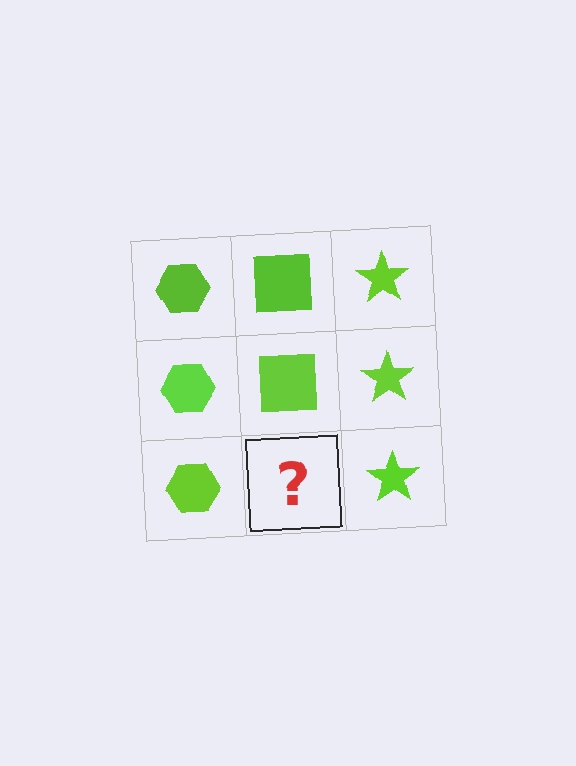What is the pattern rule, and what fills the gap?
The rule is that each column has a consistent shape. The gap should be filled with a lime square.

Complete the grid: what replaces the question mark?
The question mark should be replaced with a lime square.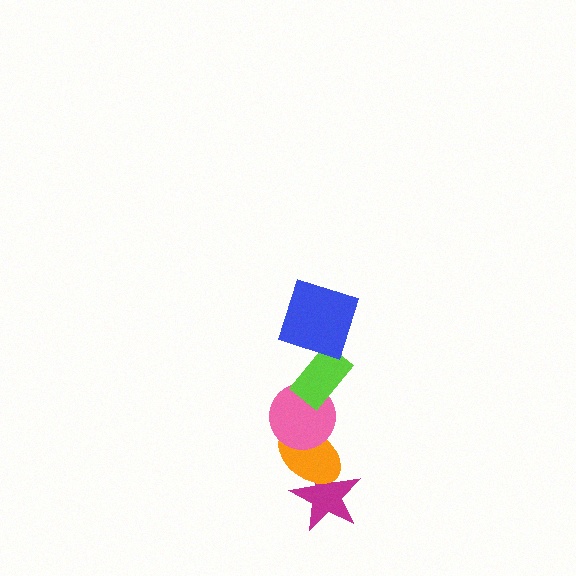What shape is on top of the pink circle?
The lime rectangle is on top of the pink circle.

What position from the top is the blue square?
The blue square is 1st from the top.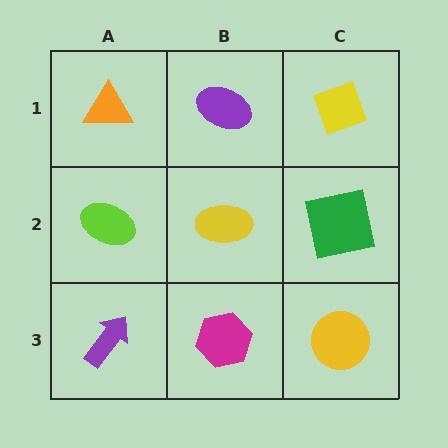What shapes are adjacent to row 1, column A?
A lime ellipse (row 2, column A), a purple ellipse (row 1, column B).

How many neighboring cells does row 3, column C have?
2.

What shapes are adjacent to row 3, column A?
A lime ellipse (row 2, column A), a magenta hexagon (row 3, column B).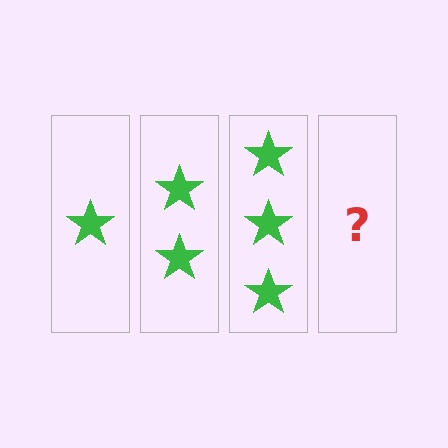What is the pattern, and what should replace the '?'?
The pattern is that each step adds one more star. The '?' should be 4 stars.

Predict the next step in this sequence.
The next step is 4 stars.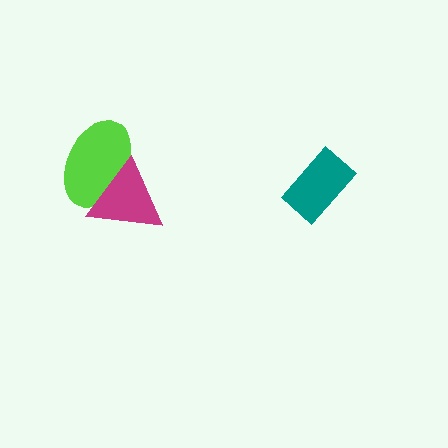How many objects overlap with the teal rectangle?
0 objects overlap with the teal rectangle.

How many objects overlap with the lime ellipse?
1 object overlaps with the lime ellipse.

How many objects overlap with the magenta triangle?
1 object overlaps with the magenta triangle.